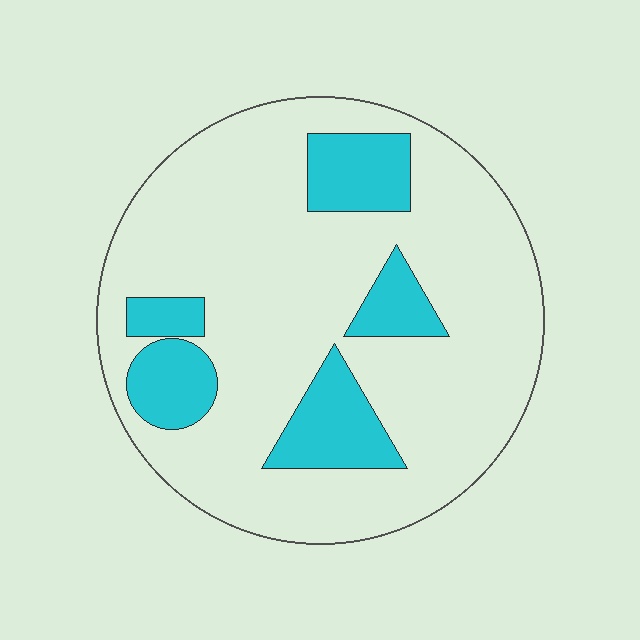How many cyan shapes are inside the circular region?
5.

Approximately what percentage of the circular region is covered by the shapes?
Approximately 20%.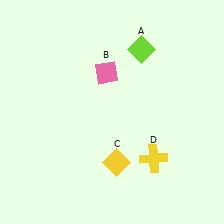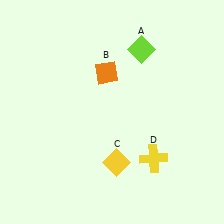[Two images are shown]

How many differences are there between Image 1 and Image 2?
There is 1 difference between the two images.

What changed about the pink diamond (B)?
In Image 1, B is pink. In Image 2, it changed to orange.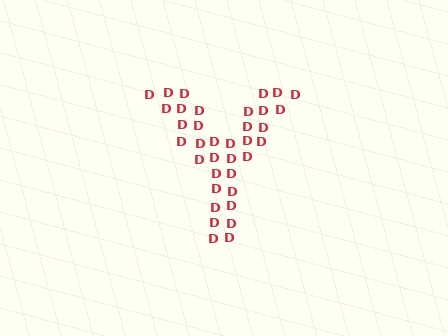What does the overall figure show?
The overall figure shows the letter Y.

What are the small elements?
The small elements are letter D's.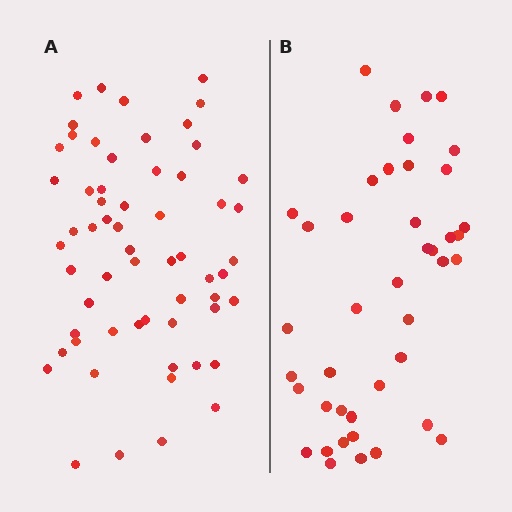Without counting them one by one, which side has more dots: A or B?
Region A (the left region) has more dots.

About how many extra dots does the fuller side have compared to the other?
Region A has approximately 20 more dots than region B.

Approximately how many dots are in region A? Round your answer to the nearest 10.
About 60 dots.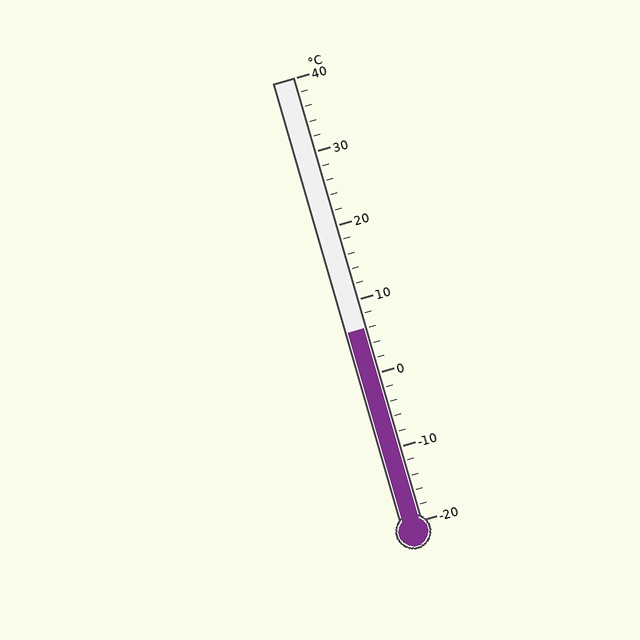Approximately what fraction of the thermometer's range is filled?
The thermometer is filled to approximately 45% of its range.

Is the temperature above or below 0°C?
The temperature is above 0°C.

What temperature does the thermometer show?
The thermometer shows approximately 6°C.